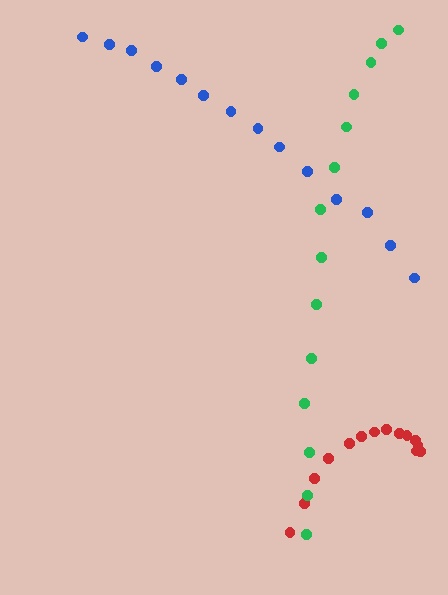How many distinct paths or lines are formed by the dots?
There are 3 distinct paths.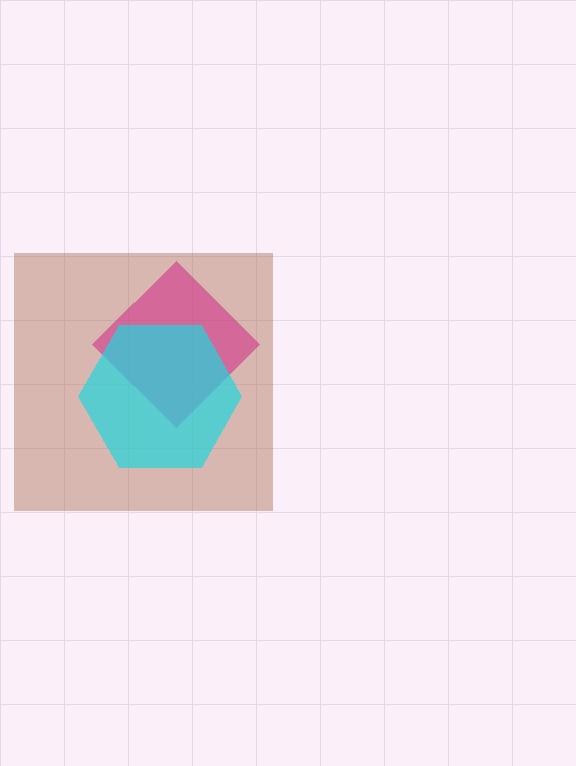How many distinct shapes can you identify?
There are 3 distinct shapes: a brown square, a magenta diamond, a cyan hexagon.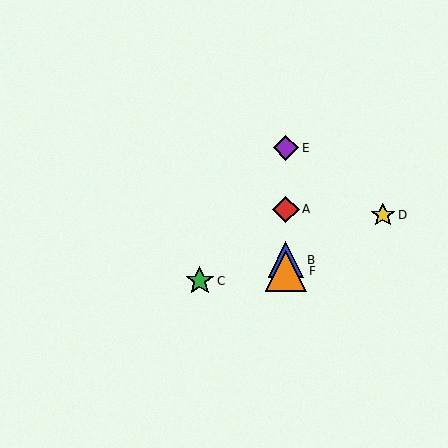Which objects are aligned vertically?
Objects A, B, E, F are aligned vertically.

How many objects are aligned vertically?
4 objects (A, B, E, F) are aligned vertically.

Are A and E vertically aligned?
Yes, both are at x≈286.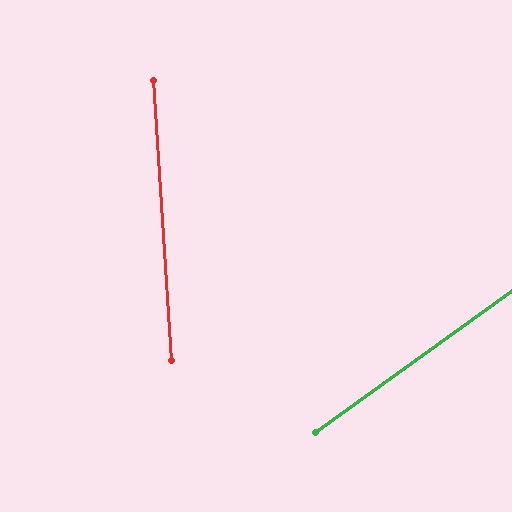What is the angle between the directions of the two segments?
Approximately 58 degrees.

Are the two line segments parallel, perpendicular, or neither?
Neither parallel nor perpendicular — they differ by about 58°.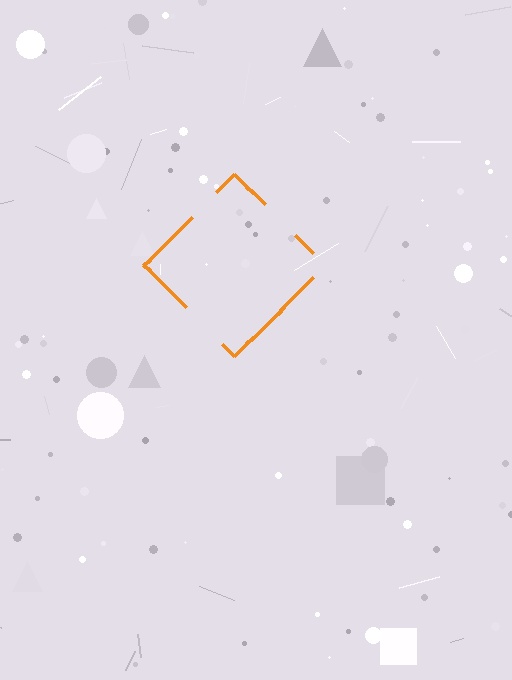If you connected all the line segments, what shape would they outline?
They would outline a diamond.